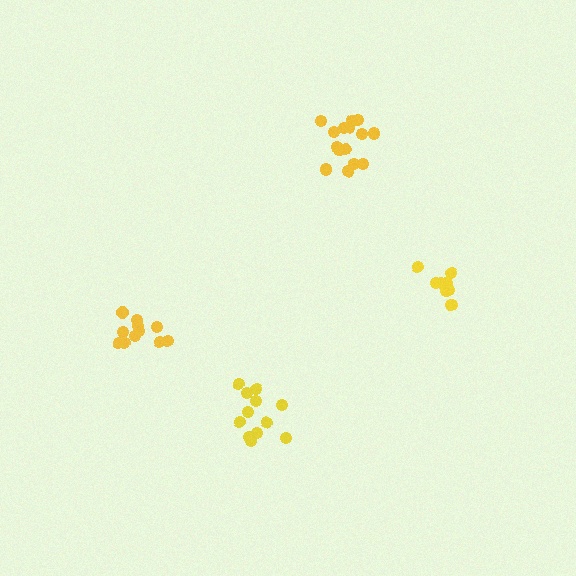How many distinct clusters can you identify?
There are 4 distinct clusters.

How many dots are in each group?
Group 1: 11 dots, Group 2: 15 dots, Group 3: 9 dots, Group 4: 12 dots (47 total).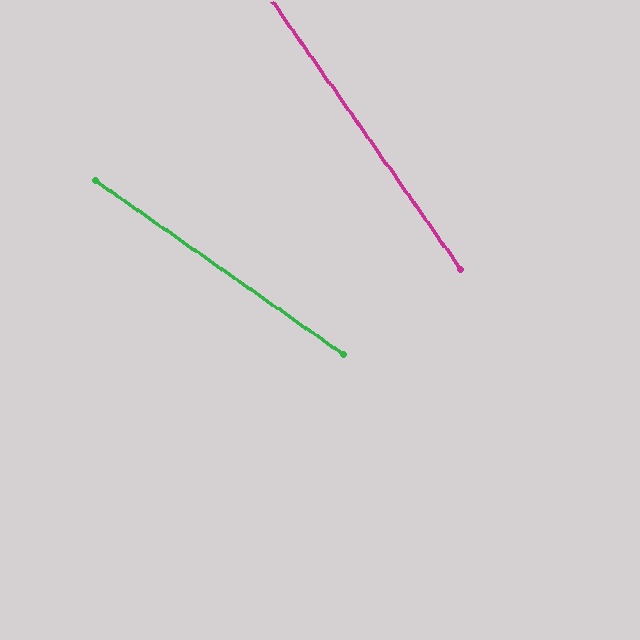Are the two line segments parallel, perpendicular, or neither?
Neither parallel nor perpendicular — they differ by about 20°.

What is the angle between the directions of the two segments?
Approximately 20 degrees.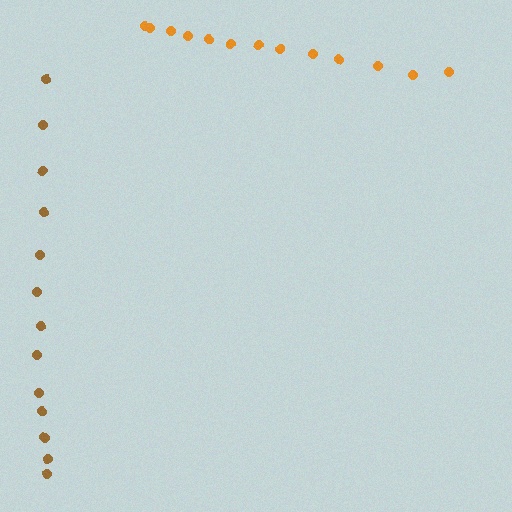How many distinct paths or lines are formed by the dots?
There are 2 distinct paths.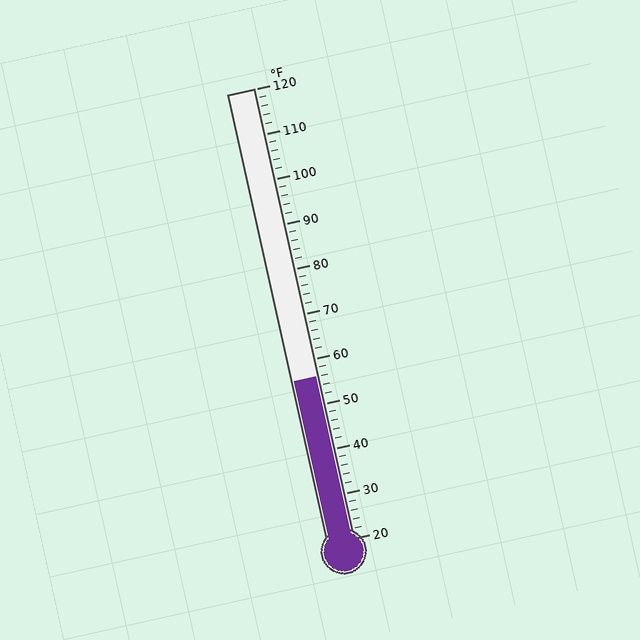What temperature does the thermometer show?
The thermometer shows approximately 56°F.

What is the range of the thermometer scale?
The thermometer scale ranges from 20°F to 120°F.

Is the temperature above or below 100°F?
The temperature is below 100°F.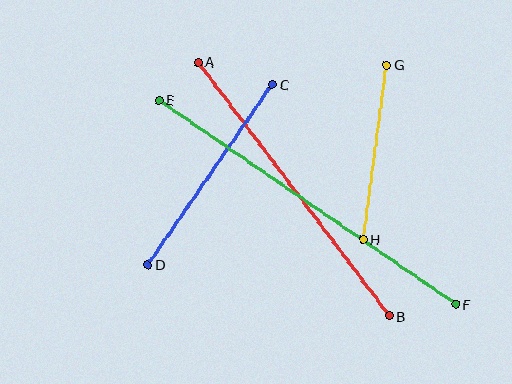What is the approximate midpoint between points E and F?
The midpoint is at approximately (307, 202) pixels.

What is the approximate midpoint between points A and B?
The midpoint is at approximately (293, 189) pixels.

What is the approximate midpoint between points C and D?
The midpoint is at approximately (210, 175) pixels.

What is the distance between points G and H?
The distance is approximately 176 pixels.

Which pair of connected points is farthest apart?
Points E and F are farthest apart.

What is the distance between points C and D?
The distance is approximately 219 pixels.